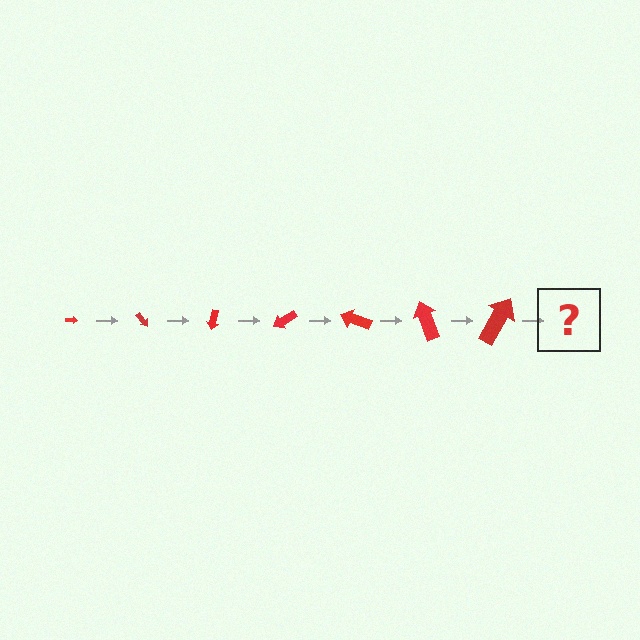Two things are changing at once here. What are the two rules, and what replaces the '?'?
The two rules are that the arrow grows larger each step and it rotates 50 degrees each step. The '?' should be an arrow, larger than the previous one and rotated 350 degrees from the start.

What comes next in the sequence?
The next element should be an arrow, larger than the previous one and rotated 350 degrees from the start.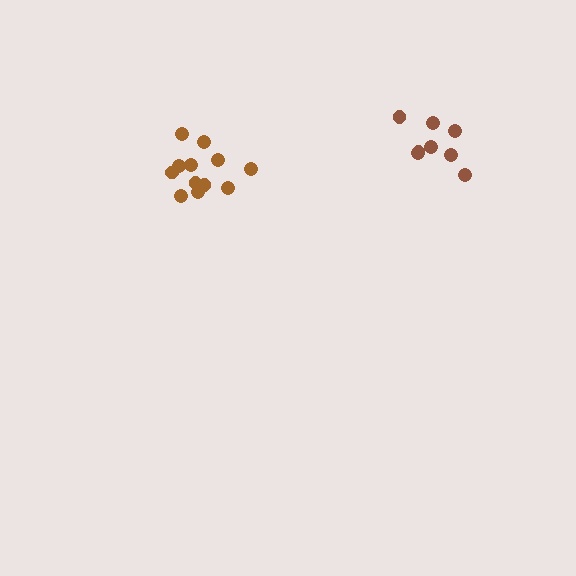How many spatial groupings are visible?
There are 2 spatial groupings.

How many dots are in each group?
Group 1: 12 dots, Group 2: 8 dots (20 total).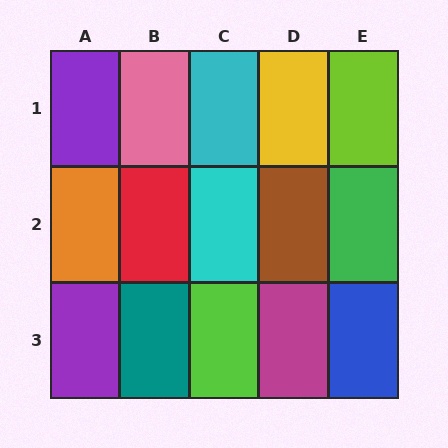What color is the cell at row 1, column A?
Purple.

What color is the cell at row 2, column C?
Cyan.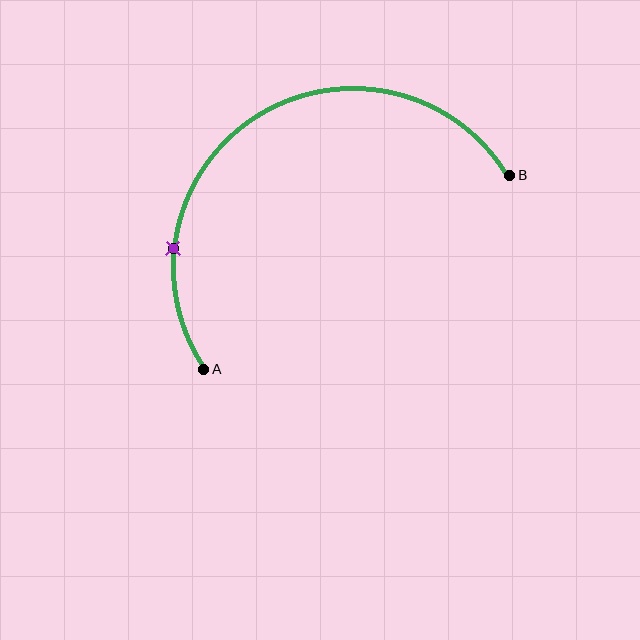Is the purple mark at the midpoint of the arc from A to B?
No. The purple mark lies on the arc but is closer to endpoint A. The arc midpoint would be at the point on the curve equidistant along the arc from both A and B.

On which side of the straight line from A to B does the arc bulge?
The arc bulges above the straight line connecting A and B.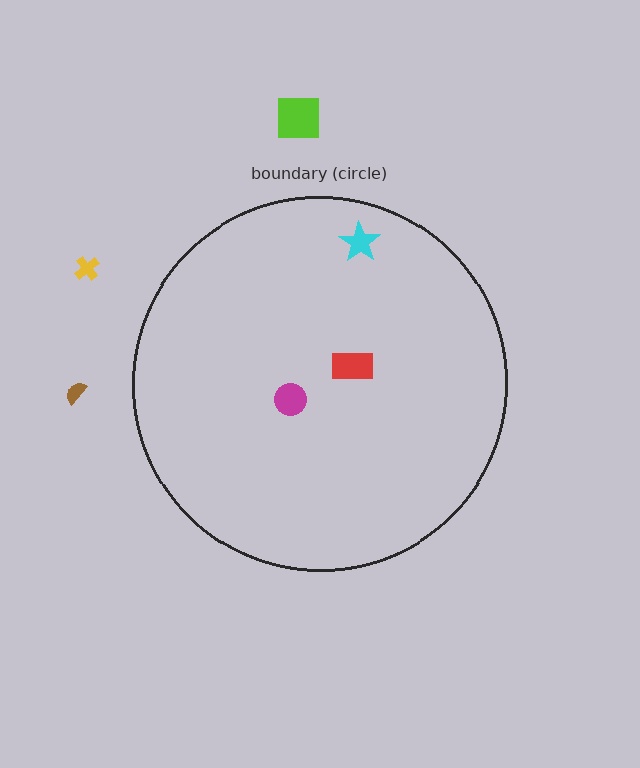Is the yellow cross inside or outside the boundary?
Outside.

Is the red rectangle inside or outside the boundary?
Inside.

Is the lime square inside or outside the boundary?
Outside.